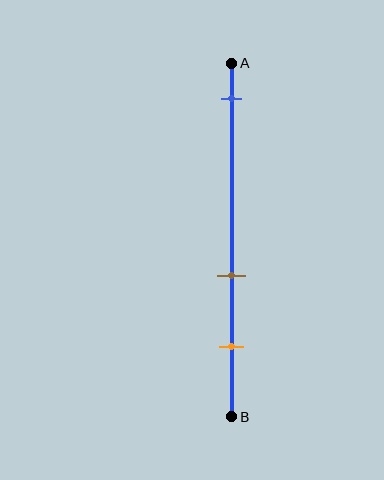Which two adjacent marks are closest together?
The brown and orange marks are the closest adjacent pair.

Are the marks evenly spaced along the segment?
No, the marks are not evenly spaced.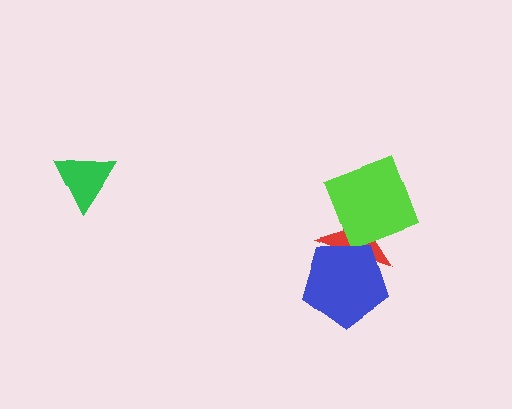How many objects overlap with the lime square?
1 object overlaps with the lime square.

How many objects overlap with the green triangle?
0 objects overlap with the green triangle.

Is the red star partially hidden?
Yes, it is partially covered by another shape.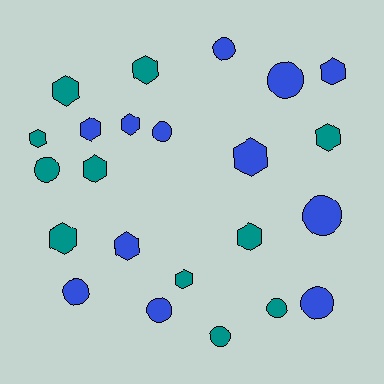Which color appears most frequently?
Blue, with 12 objects.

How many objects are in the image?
There are 23 objects.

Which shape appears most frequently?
Hexagon, with 13 objects.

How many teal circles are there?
There are 3 teal circles.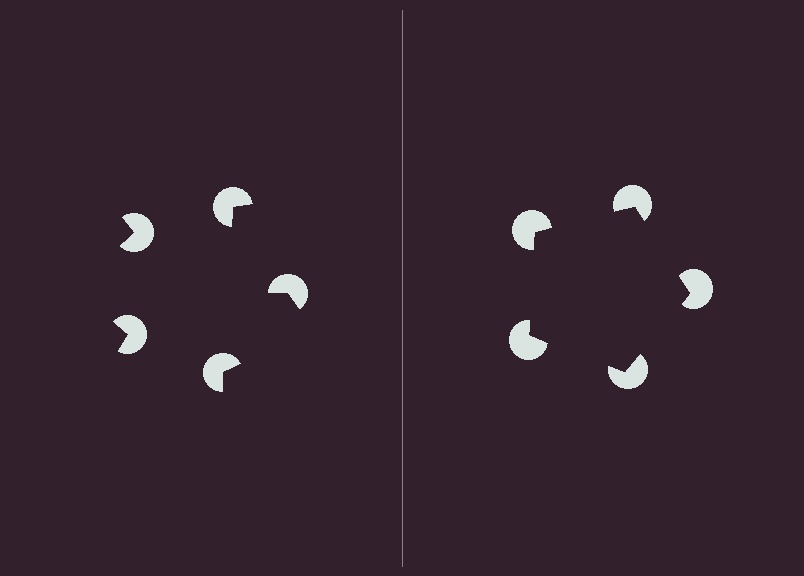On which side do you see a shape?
An illusory pentagon appears on the right side. On the left side the wedge cuts are rotated, so no coherent shape forms.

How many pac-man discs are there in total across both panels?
10 — 5 on each side.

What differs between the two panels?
The pac-man discs are positioned identically on both sides; only the wedge orientations differ. On the right they align to a pentagon; on the left they are misaligned.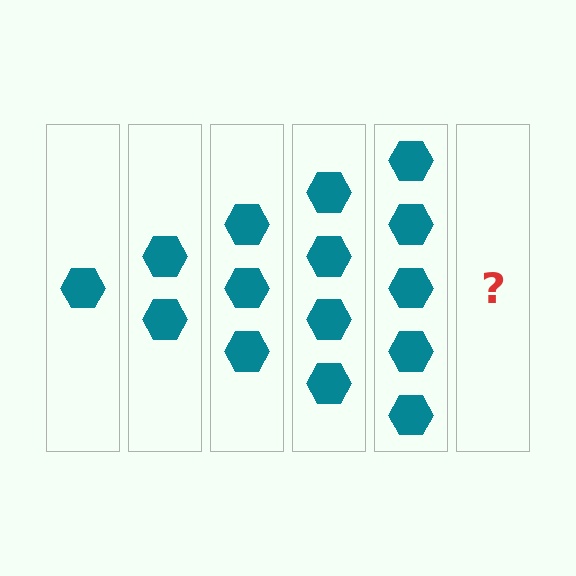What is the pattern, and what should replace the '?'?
The pattern is that each step adds one more hexagon. The '?' should be 6 hexagons.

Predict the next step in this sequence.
The next step is 6 hexagons.